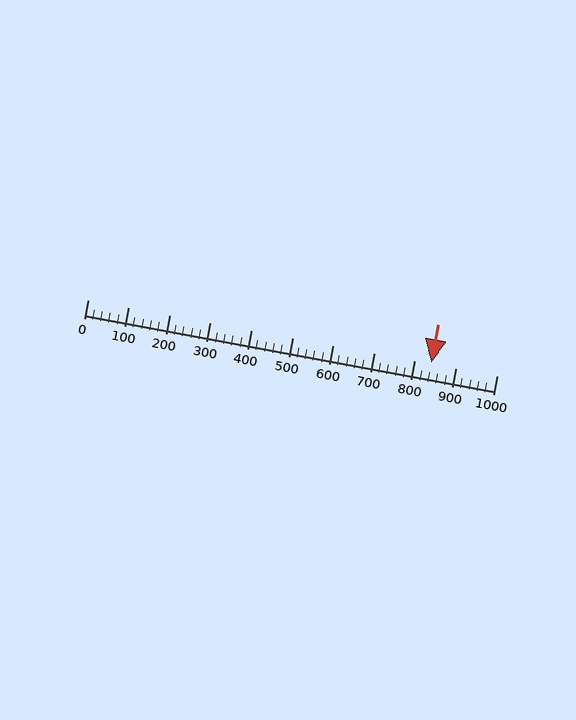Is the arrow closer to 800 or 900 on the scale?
The arrow is closer to 800.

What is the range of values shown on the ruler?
The ruler shows values from 0 to 1000.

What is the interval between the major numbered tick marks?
The major tick marks are spaced 100 units apart.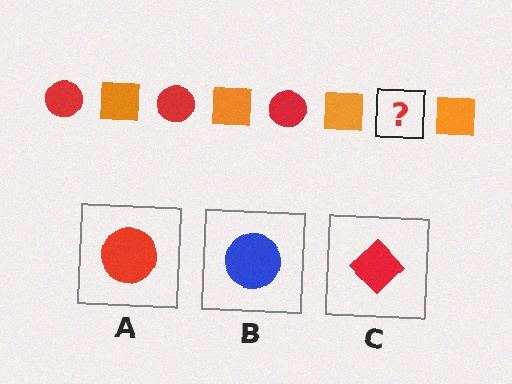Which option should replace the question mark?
Option A.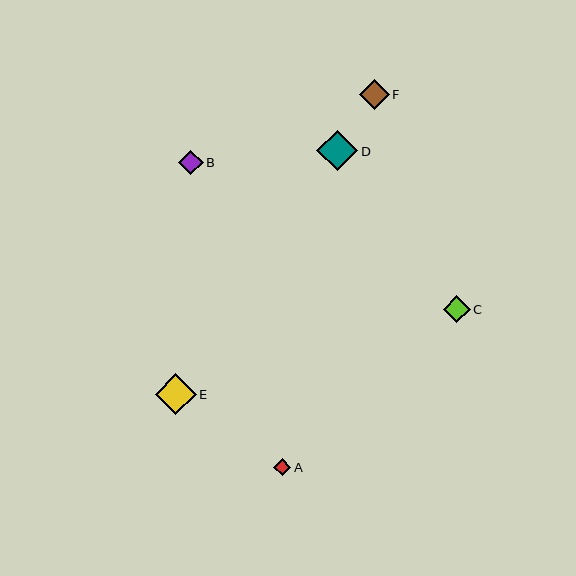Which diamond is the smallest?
Diamond A is the smallest with a size of approximately 17 pixels.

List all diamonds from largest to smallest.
From largest to smallest: E, D, F, C, B, A.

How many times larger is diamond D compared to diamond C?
Diamond D is approximately 1.5 times the size of diamond C.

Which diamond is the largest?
Diamond E is the largest with a size of approximately 41 pixels.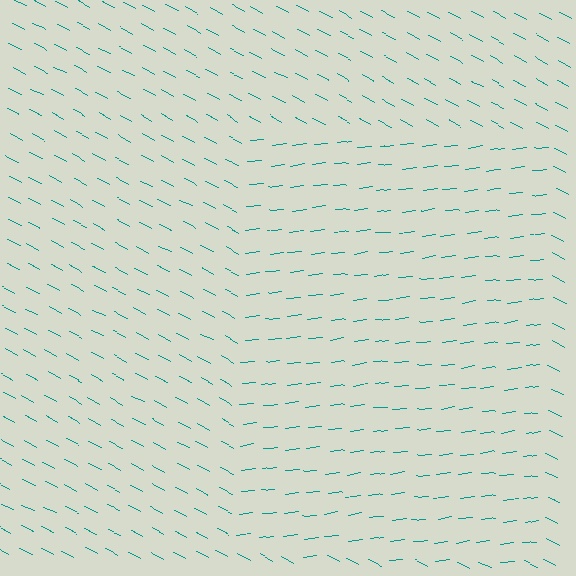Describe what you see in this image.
The image is filled with small teal line segments. A rectangle region in the image has lines oriented differently from the surrounding lines, creating a visible texture boundary.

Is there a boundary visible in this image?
Yes, there is a texture boundary formed by a change in line orientation.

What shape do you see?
I see a rectangle.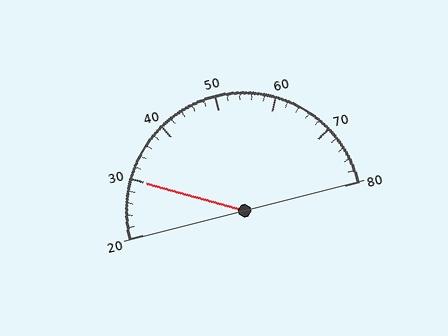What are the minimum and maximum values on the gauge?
The gauge ranges from 20 to 80.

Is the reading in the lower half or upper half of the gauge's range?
The reading is in the lower half of the range (20 to 80).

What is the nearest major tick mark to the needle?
The nearest major tick mark is 30.